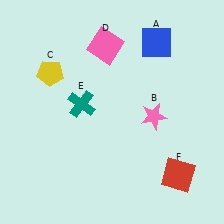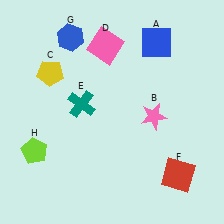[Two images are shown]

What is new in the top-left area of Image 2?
A blue hexagon (G) was added in the top-left area of Image 2.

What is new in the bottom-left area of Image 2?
A lime pentagon (H) was added in the bottom-left area of Image 2.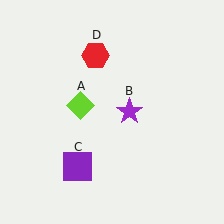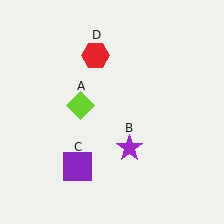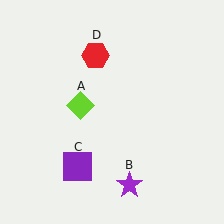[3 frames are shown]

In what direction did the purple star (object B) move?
The purple star (object B) moved down.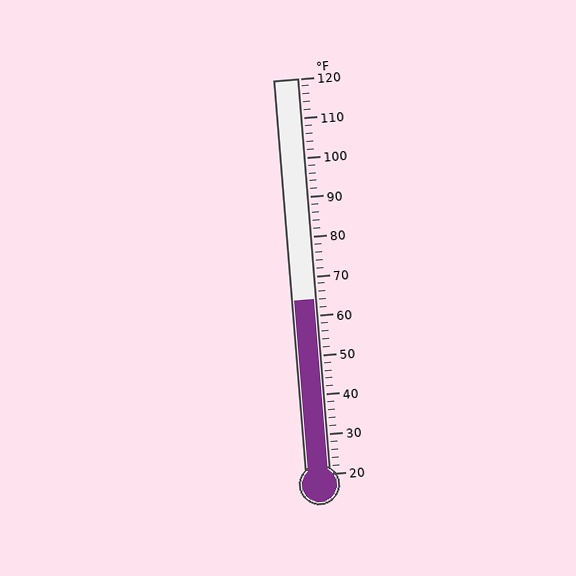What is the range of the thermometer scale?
The thermometer scale ranges from 20°F to 120°F.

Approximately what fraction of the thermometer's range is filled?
The thermometer is filled to approximately 45% of its range.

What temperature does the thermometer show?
The thermometer shows approximately 64°F.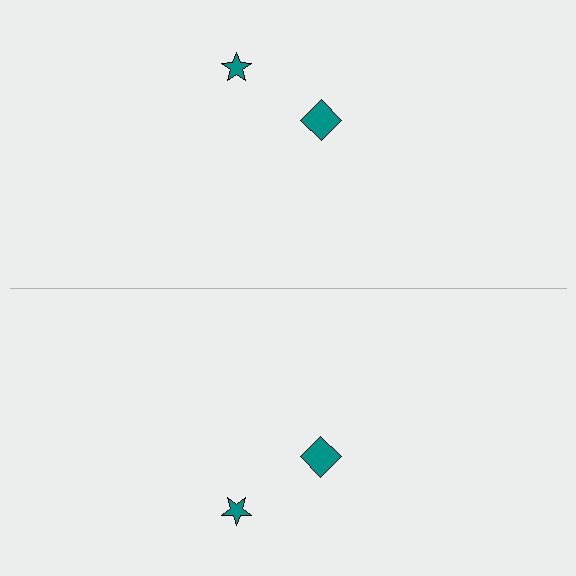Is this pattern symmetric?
Yes, this pattern has bilateral (reflection) symmetry.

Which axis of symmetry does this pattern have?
The pattern has a horizontal axis of symmetry running through the center of the image.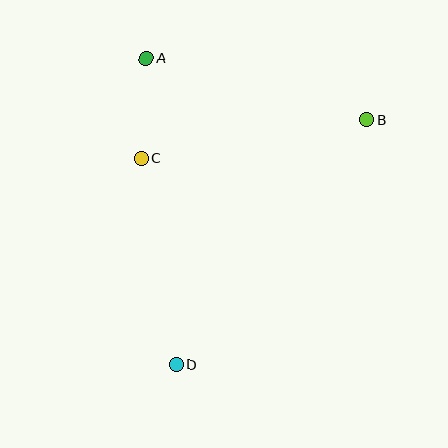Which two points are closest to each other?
Points A and C are closest to each other.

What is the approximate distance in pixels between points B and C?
The distance between B and C is approximately 228 pixels.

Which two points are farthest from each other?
Points B and D are farthest from each other.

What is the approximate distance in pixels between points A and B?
The distance between A and B is approximately 229 pixels.